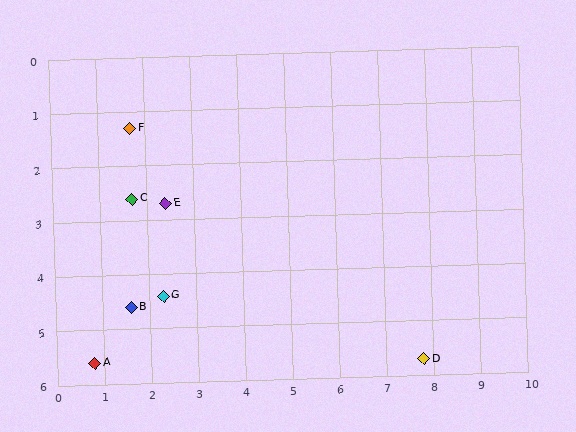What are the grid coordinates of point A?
Point A is at approximately (0.8, 5.6).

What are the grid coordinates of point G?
Point G is at approximately (2.3, 4.4).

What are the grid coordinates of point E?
Point E is at approximately (2.4, 2.7).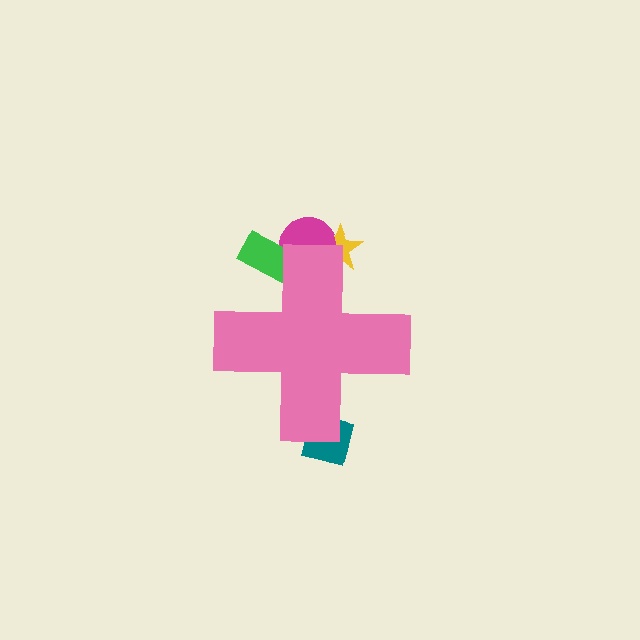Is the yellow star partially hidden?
Yes, the yellow star is partially hidden behind the pink cross.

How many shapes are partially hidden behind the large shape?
4 shapes are partially hidden.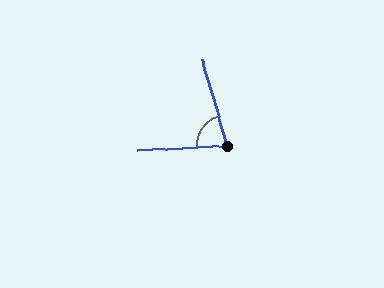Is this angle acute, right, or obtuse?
It is acute.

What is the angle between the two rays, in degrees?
Approximately 76 degrees.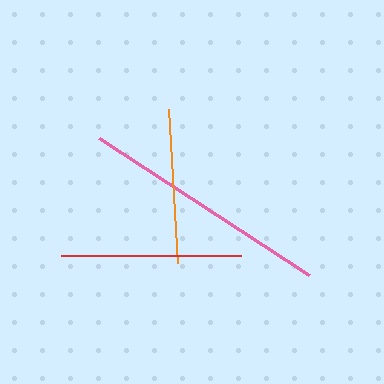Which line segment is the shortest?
The orange line is the shortest at approximately 154 pixels.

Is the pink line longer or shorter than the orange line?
The pink line is longer than the orange line.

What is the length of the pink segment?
The pink segment is approximately 250 pixels long.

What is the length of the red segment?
The red segment is approximately 180 pixels long.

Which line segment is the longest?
The pink line is the longest at approximately 250 pixels.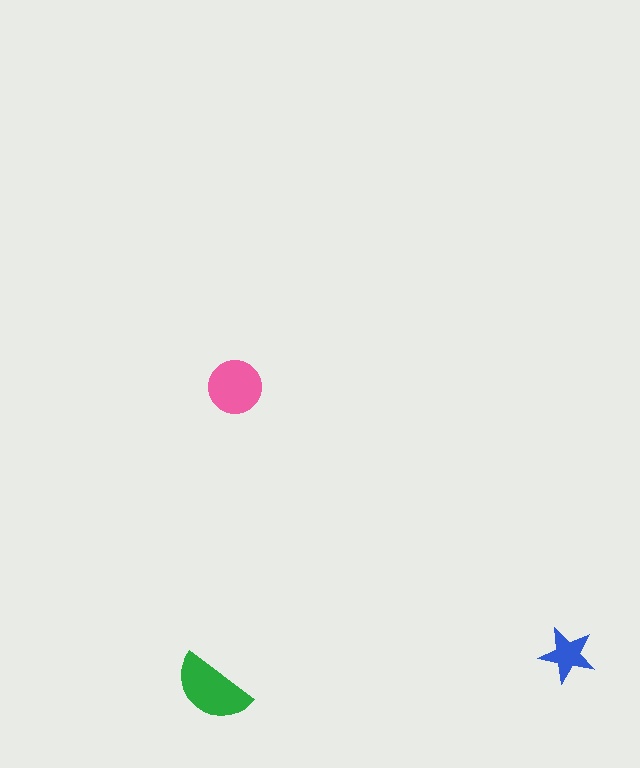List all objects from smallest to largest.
The blue star, the pink circle, the green semicircle.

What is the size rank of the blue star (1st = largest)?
3rd.